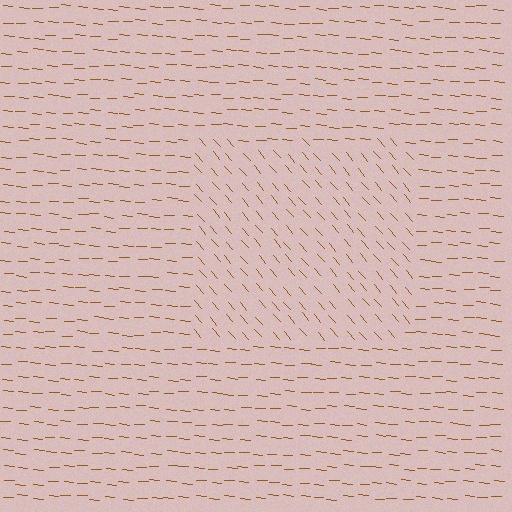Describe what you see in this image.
The image is filled with small brown line segments. A rectangle region in the image has lines oriented differently from the surrounding lines, creating a visible texture boundary.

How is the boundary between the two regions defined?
The boundary is defined purely by a change in line orientation (approximately 45 degrees difference). All lines are the same color and thickness.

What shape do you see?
I see a rectangle.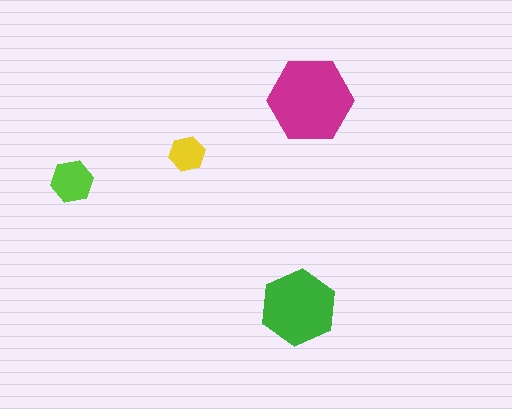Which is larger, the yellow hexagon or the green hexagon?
The green one.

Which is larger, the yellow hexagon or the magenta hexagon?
The magenta one.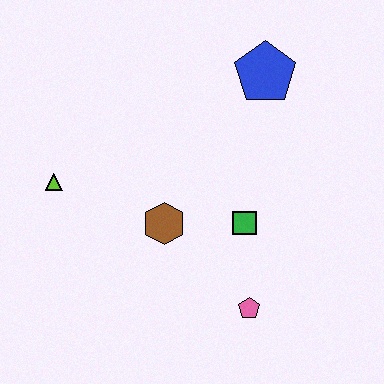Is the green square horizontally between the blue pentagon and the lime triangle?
Yes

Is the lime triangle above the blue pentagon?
No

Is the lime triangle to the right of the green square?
No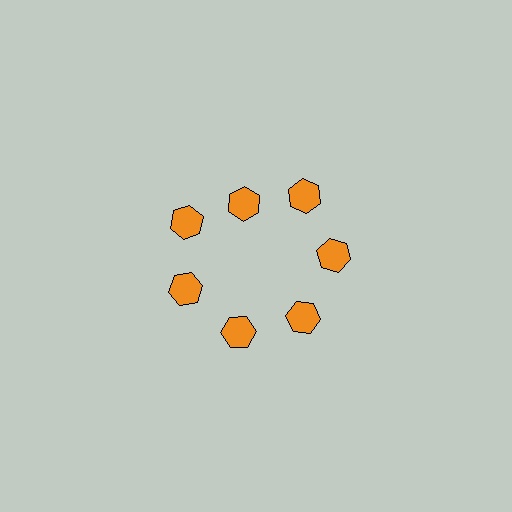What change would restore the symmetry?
The symmetry would be restored by moving it outward, back onto the ring so that all 7 hexagons sit at equal angles and equal distance from the center.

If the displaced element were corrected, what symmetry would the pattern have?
It would have 7-fold rotational symmetry — the pattern would map onto itself every 51 degrees.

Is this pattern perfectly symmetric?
No. The 7 orange hexagons are arranged in a ring, but one element near the 12 o'clock position is pulled inward toward the center, breaking the 7-fold rotational symmetry.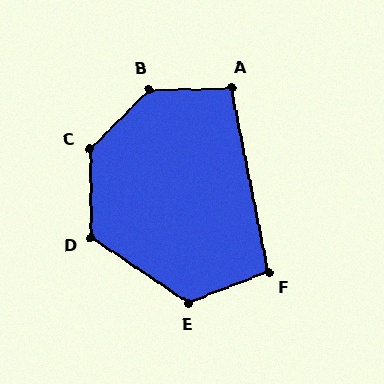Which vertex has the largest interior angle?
B, at approximately 136 degrees.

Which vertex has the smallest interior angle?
F, at approximately 100 degrees.